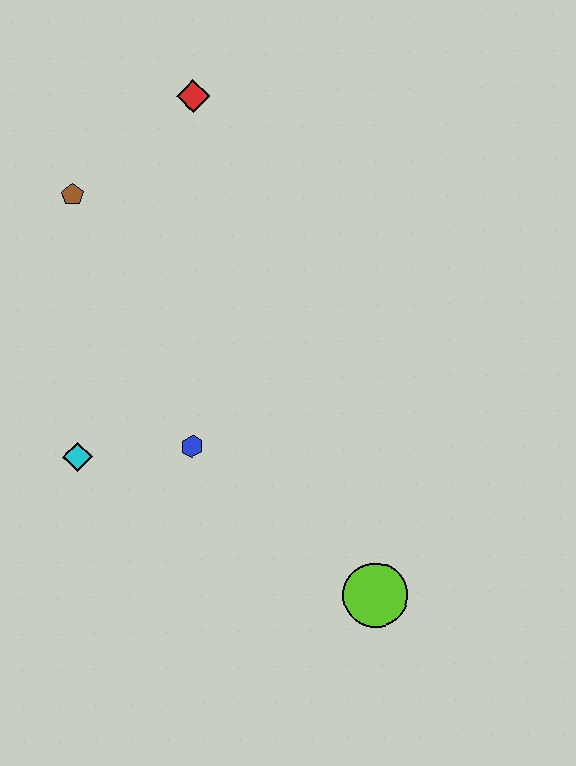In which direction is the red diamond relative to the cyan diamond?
The red diamond is above the cyan diamond.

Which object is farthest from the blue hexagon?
The red diamond is farthest from the blue hexagon.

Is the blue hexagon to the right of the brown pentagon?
Yes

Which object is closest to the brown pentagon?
The red diamond is closest to the brown pentagon.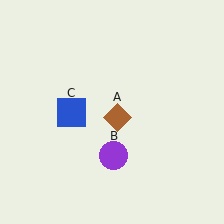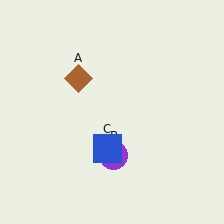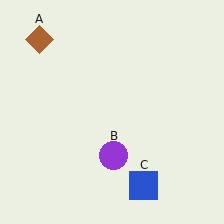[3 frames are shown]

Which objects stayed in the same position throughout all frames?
Purple circle (object B) remained stationary.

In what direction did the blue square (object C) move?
The blue square (object C) moved down and to the right.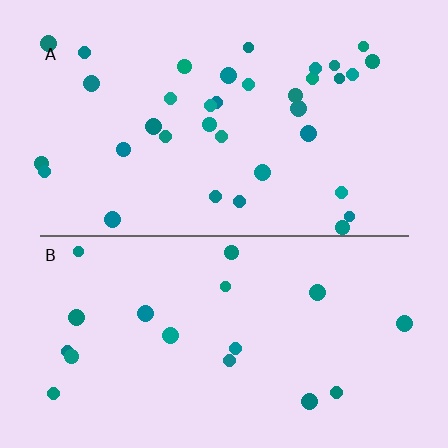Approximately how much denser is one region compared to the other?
Approximately 2.0× — region A over region B.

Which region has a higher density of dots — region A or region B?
A (the top).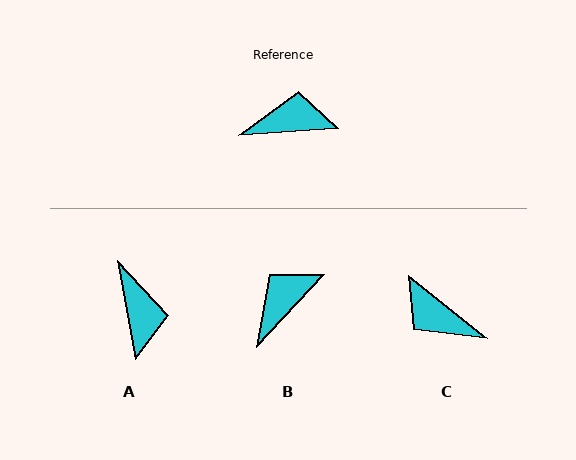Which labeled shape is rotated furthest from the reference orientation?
C, about 138 degrees away.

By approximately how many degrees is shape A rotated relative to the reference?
Approximately 84 degrees clockwise.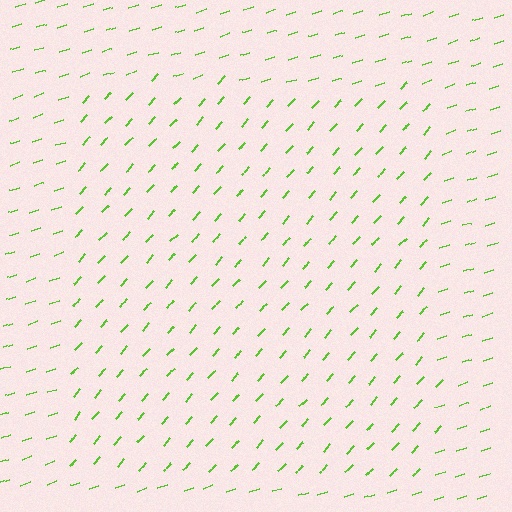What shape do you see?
I see a rectangle.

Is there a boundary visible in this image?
Yes, there is a texture boundary formed by a change in line orientation.